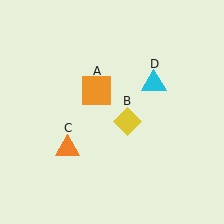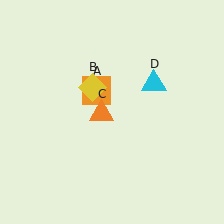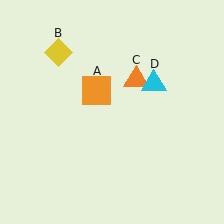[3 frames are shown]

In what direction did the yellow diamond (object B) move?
The yellow diamond (object B) moved up and to the left.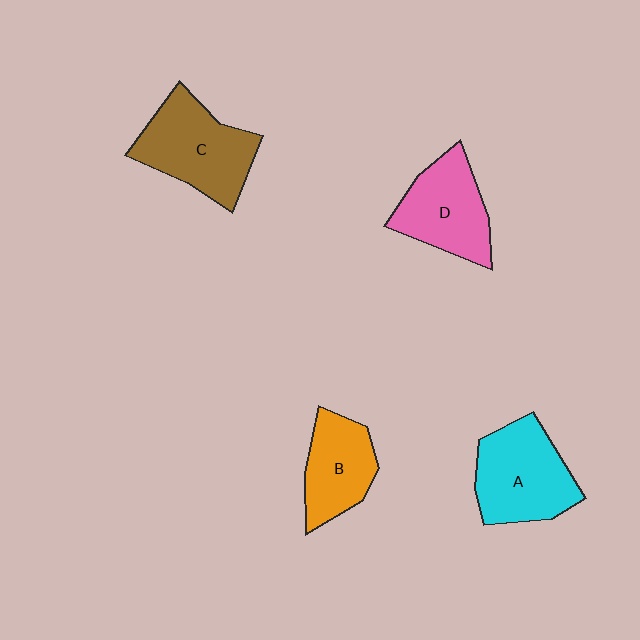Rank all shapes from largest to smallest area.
From largest to smallest: C (brown), A (cyan), D (pink), B (orange).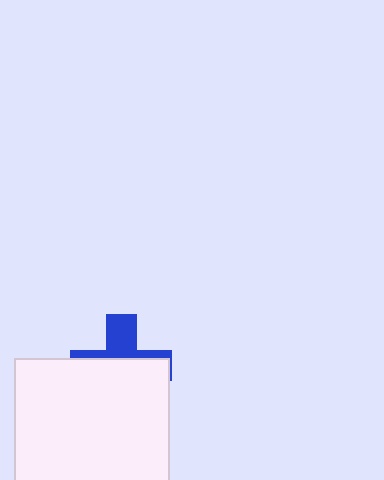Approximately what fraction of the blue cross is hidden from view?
Roughly 63% of the blue cross is hidden behind the white square.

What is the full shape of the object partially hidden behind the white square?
The partially hidden object is a blue cross.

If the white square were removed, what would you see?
You would see the complete blue cross.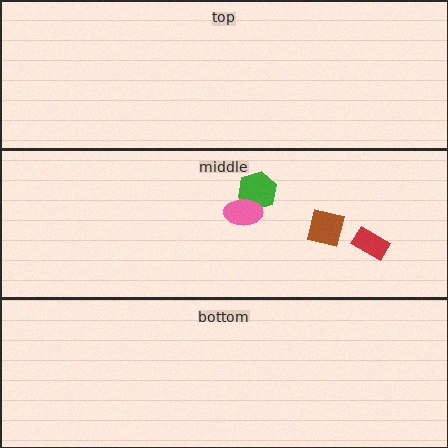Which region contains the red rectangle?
The middle region.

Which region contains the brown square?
The middle region.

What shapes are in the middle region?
The red rectangle, the brown square, the green hexagon, the pink ellipse.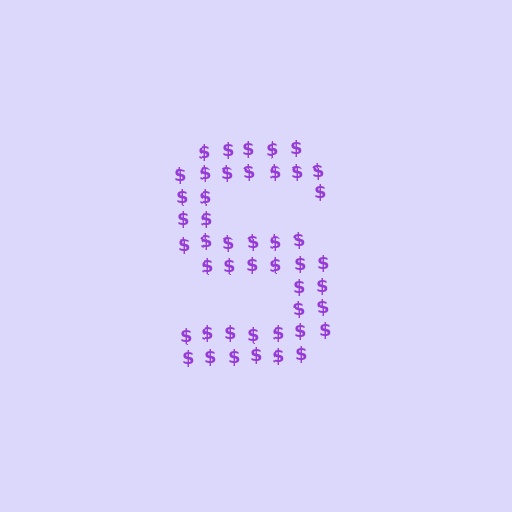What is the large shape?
The large shape is the letter S.